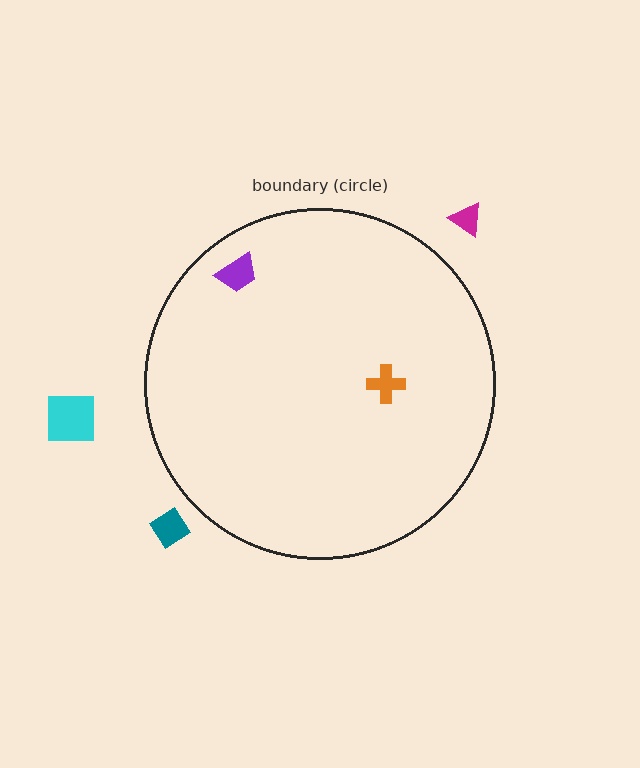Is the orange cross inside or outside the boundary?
Inside.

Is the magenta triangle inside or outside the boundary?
Outside.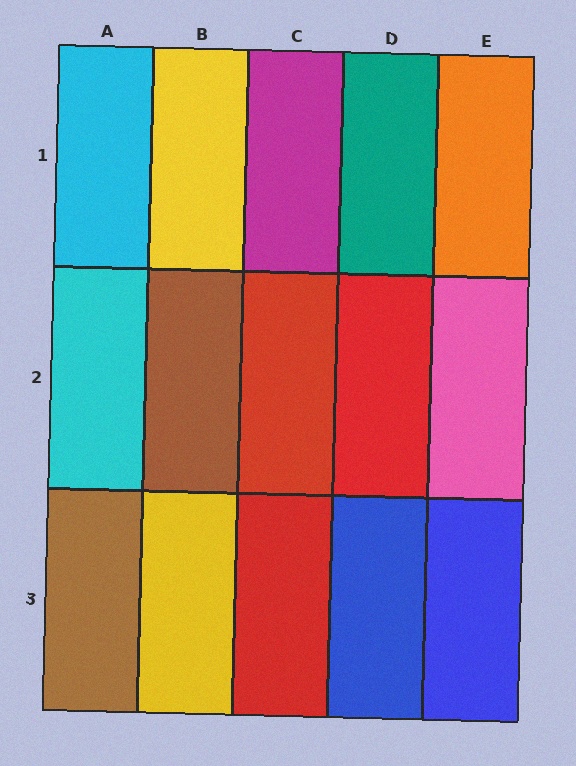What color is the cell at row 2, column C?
Red.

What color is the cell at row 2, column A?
Cyan.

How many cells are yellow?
2 cells are yellow.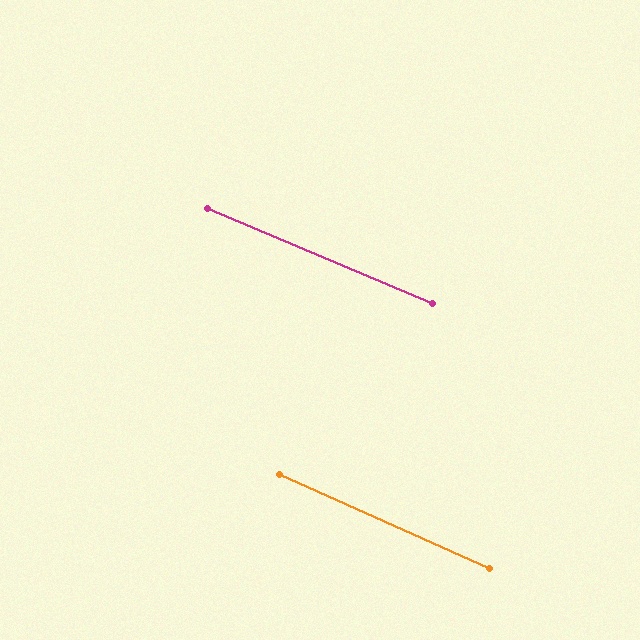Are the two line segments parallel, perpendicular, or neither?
Parallel — their directions differ by only 1.2°.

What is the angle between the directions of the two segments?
Approximately 1 degree.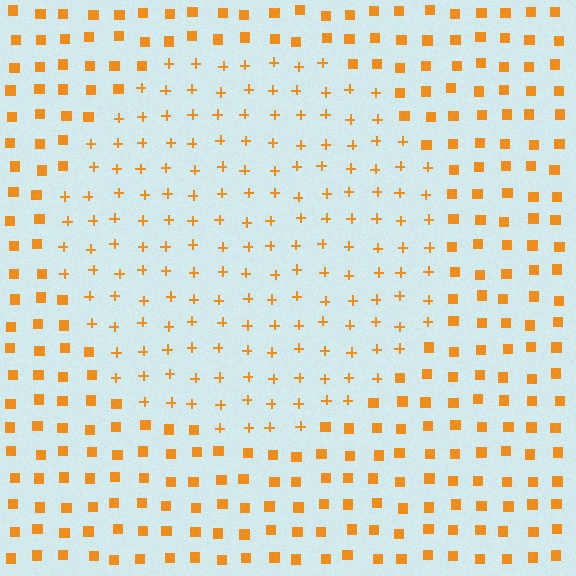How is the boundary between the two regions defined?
The boundary is defined by a change in element shape: plus signs inside vs. squares outside. All elements share the same color and spacing.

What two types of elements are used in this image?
The image uses plus signs inside the circle region and squares outside it.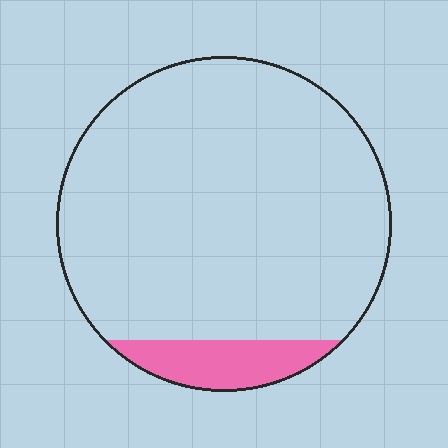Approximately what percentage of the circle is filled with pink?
Approximately 10%.